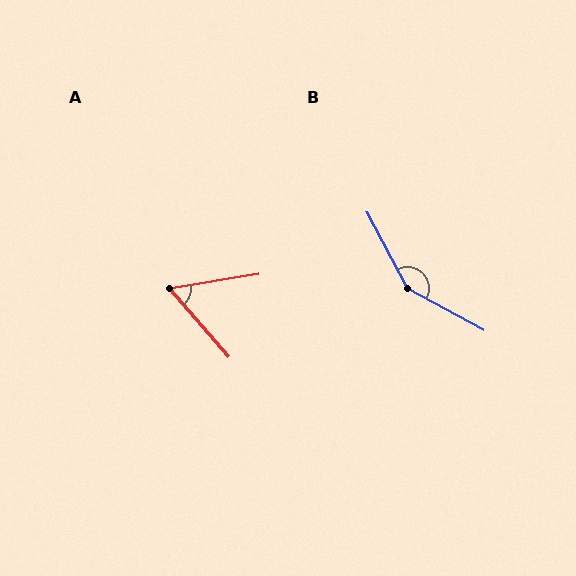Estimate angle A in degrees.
Approximately 59 degrees.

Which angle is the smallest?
A, at approximately 59 degrees.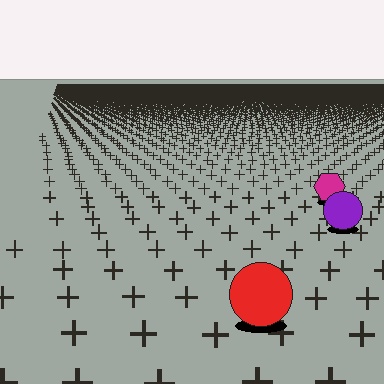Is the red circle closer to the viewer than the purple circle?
Yes. The red circle is closer — you can tell from the texture gradient: the ground texture is coarser near it.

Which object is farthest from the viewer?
The magenta hexagon is farthest from the viewer. It appears smaller and the ground texture around it is denser.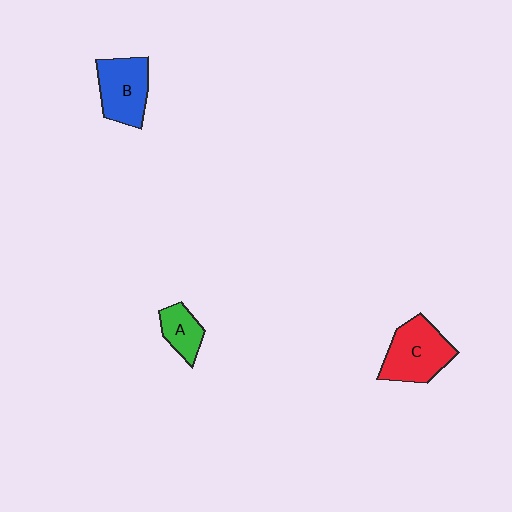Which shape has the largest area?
Shape C (red).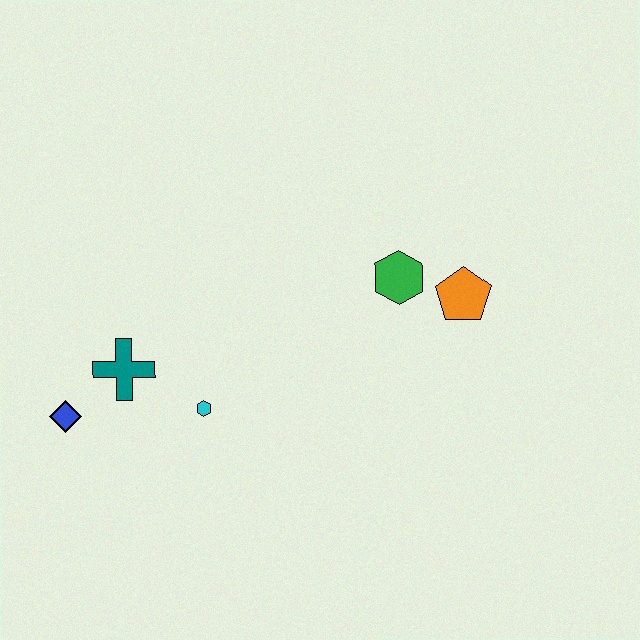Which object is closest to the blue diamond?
The teal cross is closest to the blue diamond.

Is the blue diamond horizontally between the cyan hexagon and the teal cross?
No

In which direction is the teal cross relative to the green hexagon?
The teal cross is to the left of the green hexagon.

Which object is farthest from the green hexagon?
The blue diamond is farthest from the green hexagon.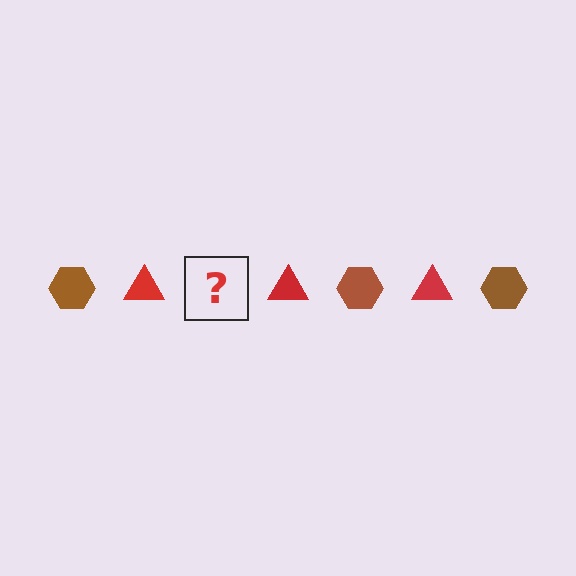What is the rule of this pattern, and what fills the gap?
The rule is that the pattern alternates between brown hexagon and red triangle. The gap should be filled with a brown hexagon.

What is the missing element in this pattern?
The missing element is a brown hexagon.